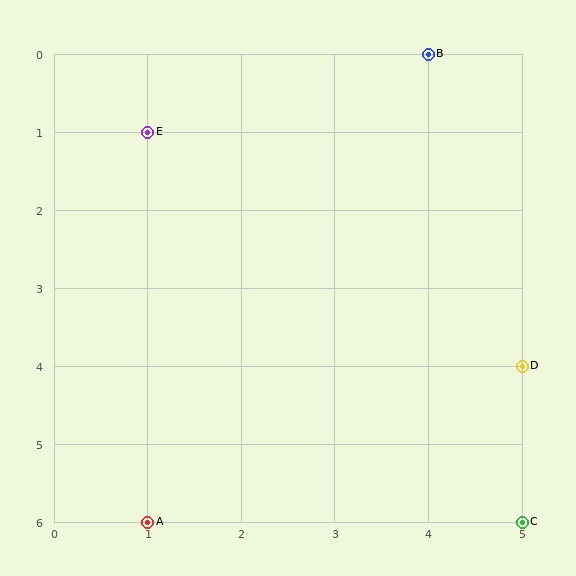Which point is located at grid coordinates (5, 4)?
Point D is at (5, 4).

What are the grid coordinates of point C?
Point C is at grid coordinates (5, 6).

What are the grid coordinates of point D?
Point D is at grid coordinates (5, 4).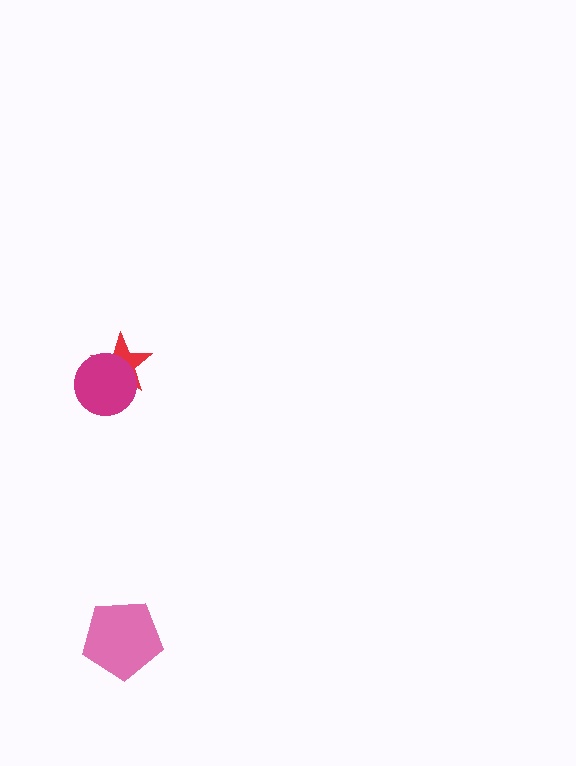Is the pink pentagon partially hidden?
No, no other shape covers it.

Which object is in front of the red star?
The magenta circle is in front of the red star.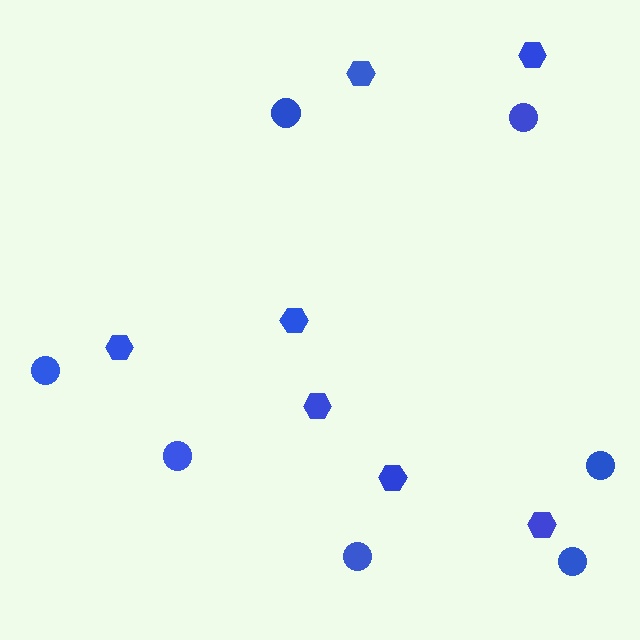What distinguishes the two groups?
There are 2 groups: one group of circles (7) and one group of hexagons (7).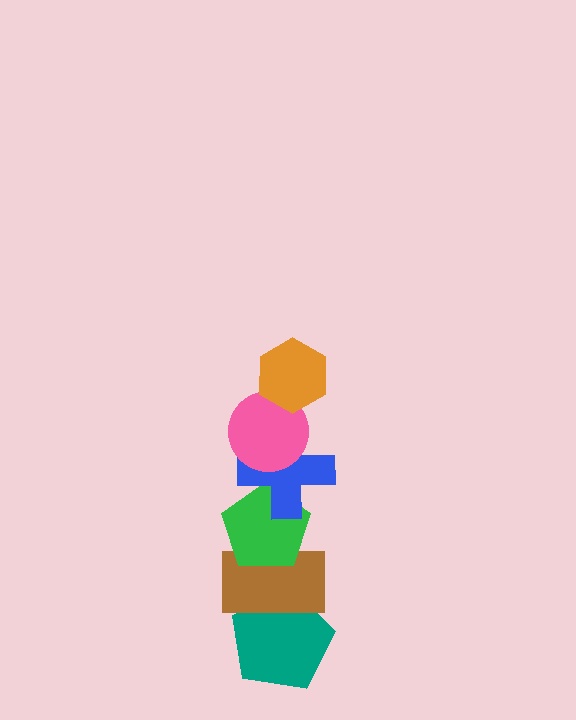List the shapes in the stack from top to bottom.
From top to bottom: the orange hexagon, the pink circle, the blue cross, the green pentagon, the brown rectangle, the teal pentagon.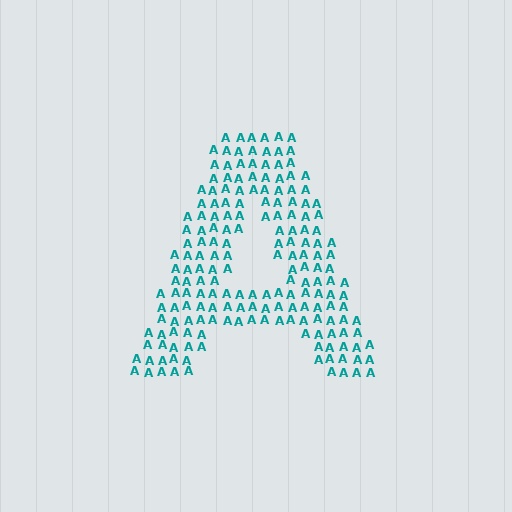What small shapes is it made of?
It is made of small letter A's.